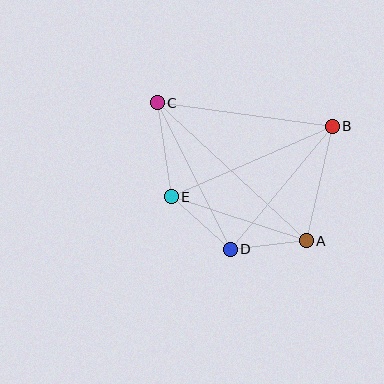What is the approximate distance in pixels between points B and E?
The distance between B and E is approximately 176 pixels.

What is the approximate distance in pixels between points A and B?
The distance between A and B is approximately 117 pixels.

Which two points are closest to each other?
Points A and D are closest to each other.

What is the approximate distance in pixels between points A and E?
The distance between A and E is approximately 142 pixels.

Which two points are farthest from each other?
Points A and C are farthest from each other.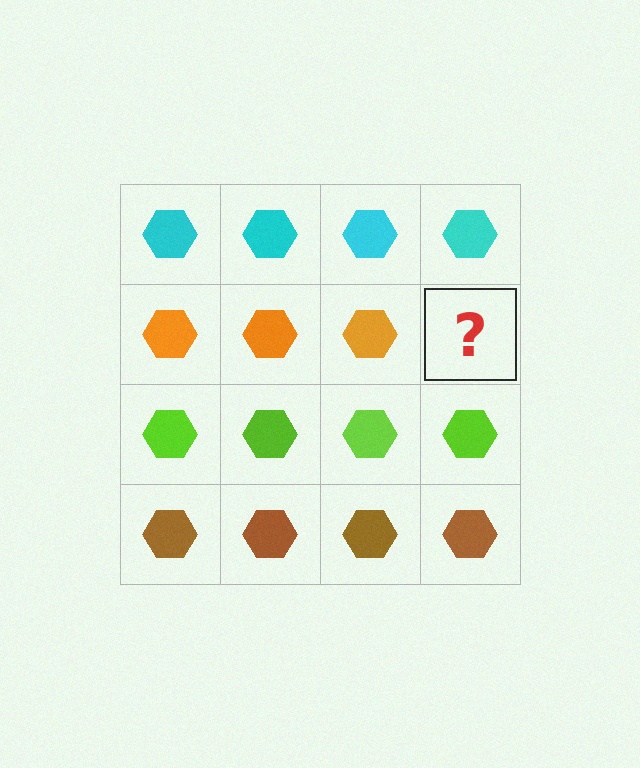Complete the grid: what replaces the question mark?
The question mark should be replaced with an orange hexagon.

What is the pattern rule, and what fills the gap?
The rule is that each row has a consistent color. The gap should be filled with an orange hexagon.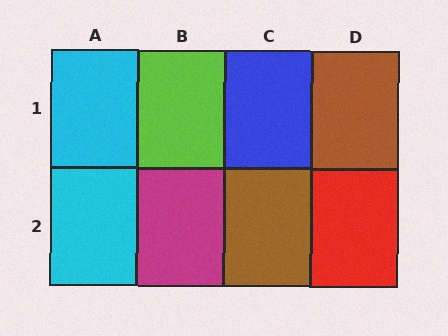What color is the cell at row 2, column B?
Magenta.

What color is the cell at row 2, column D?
Red.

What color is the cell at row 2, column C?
Brown.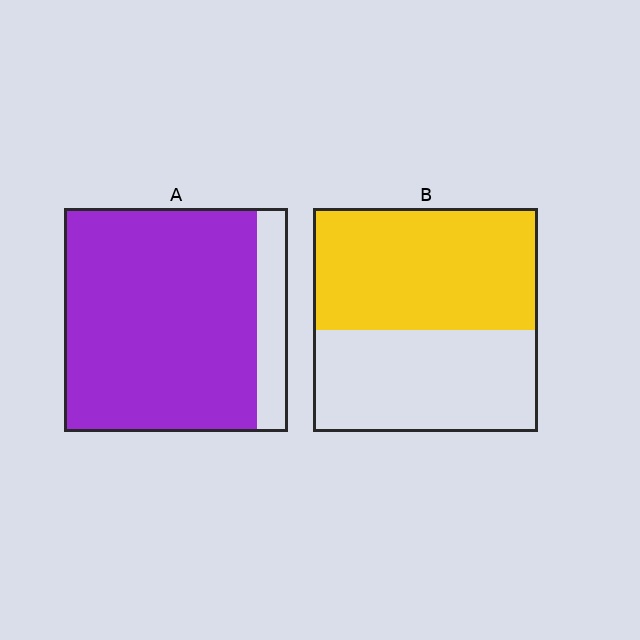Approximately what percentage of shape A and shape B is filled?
A is approximately 85% and B is approximately 55%.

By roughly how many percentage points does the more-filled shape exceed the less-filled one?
By roughly 30 percentage points (A over B).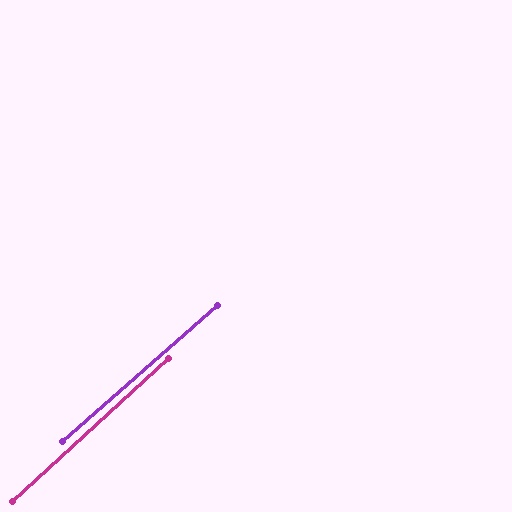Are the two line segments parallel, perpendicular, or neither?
Parallel — their directions differ by only 1.2°.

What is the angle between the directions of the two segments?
Approximately 1 degree.